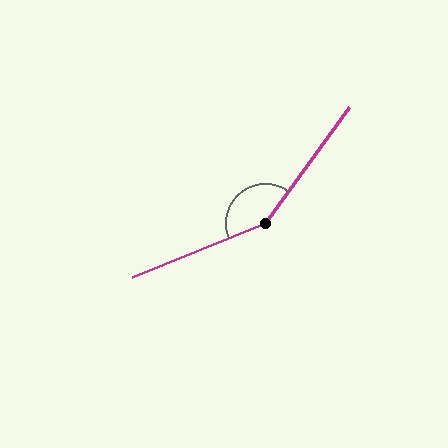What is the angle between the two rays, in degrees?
Approximately 148 degrees.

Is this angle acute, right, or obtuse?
It is obtuse.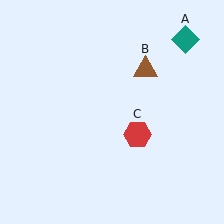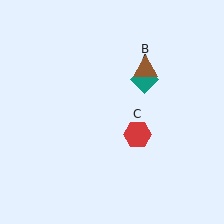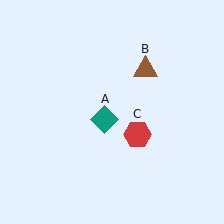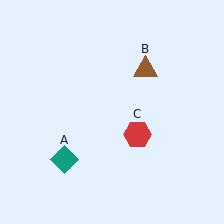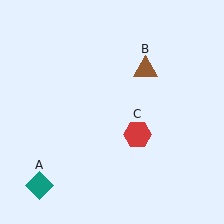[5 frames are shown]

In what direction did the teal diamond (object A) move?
The teal diamond (object A) moved down and to the left.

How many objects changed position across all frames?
1 object changed position: teal diamond (object A).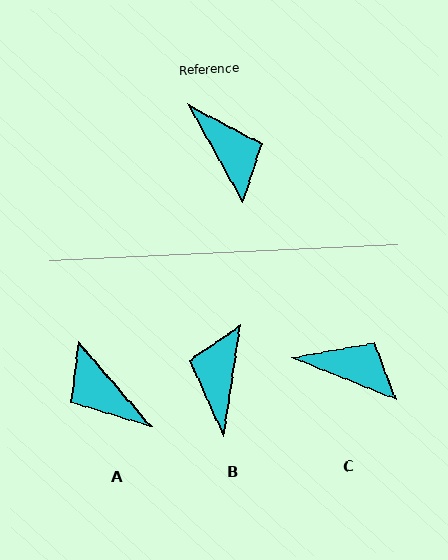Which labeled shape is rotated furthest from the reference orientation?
A, about 169 degrees away.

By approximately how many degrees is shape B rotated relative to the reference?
Approximately 142 degrees counter-clockwise.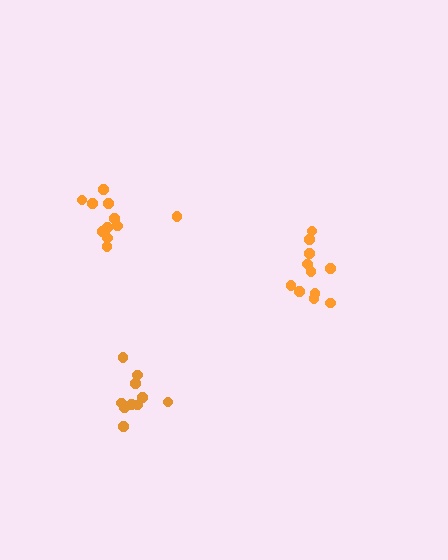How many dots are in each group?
Group 1: 10 dots, Group 2: 11 dots, Group 3: 11 dots (32 total).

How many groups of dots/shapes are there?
There are 3 groups.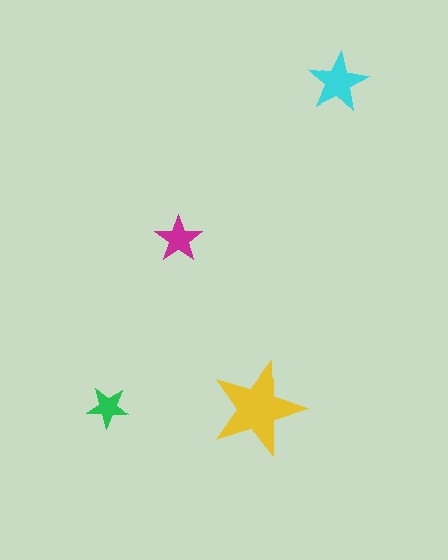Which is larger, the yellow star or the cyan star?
The yellow one.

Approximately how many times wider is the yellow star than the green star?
About 2.5 times wider.